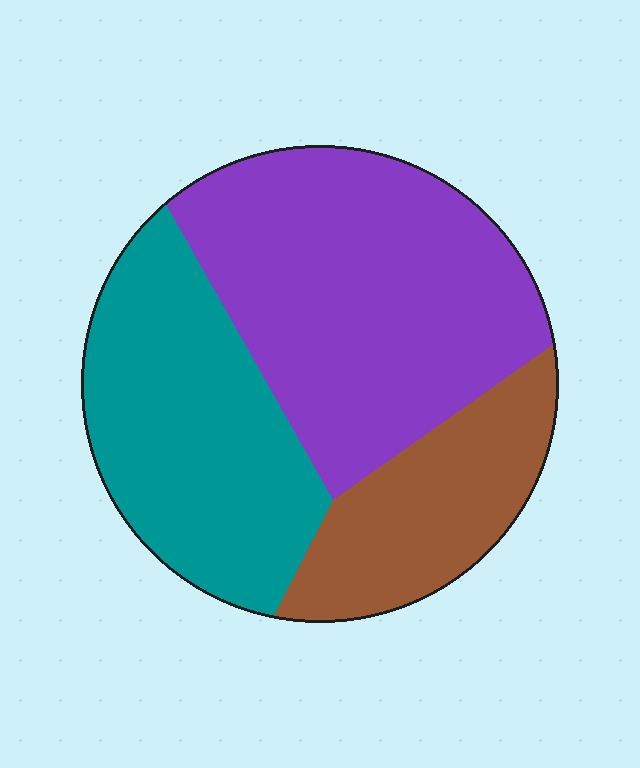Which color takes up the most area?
Purple, at roughly 45%.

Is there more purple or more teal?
Purple.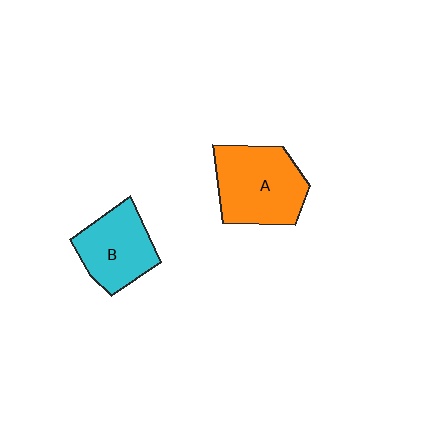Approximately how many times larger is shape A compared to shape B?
Approximately 1.3 times.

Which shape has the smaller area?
Shape B (cyan).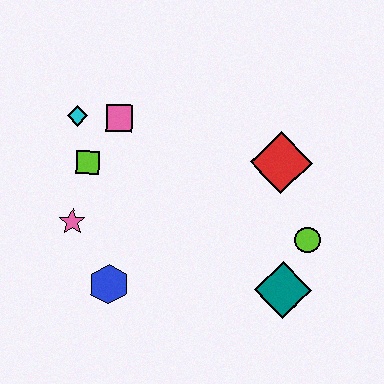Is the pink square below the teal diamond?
No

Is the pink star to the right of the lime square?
No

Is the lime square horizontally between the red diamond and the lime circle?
No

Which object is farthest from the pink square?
The teal diamond is farthest from the pink square.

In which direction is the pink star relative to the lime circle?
The pink star is to the left of the lime circle.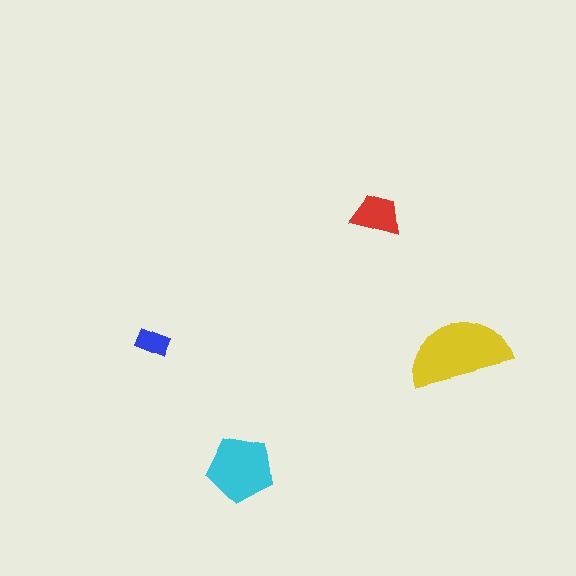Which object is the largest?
The yellow semicircle.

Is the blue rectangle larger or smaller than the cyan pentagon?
Smaller.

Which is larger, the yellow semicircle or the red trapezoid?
The yellow semicircle.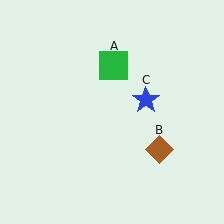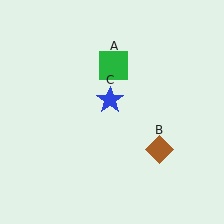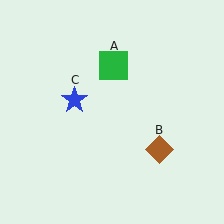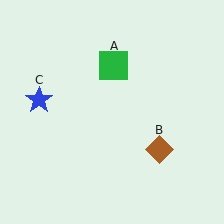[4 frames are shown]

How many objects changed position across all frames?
1 object changed position: blue star (object C).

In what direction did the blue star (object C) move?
The blue star (object C) moved left.